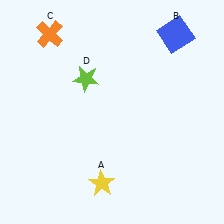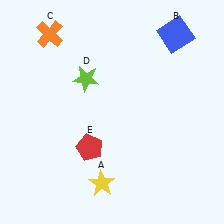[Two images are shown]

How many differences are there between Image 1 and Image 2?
There is 1 difference between the two images.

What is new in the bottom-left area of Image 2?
A red pentagon (E) was added in the bottom-left area of Image 2.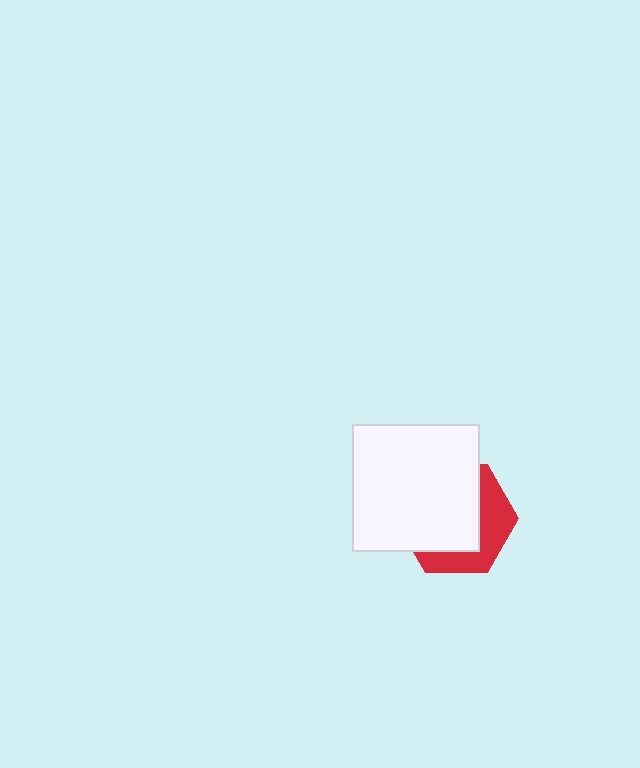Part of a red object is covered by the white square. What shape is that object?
It is a hexagon.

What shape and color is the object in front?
The object in front is a white square.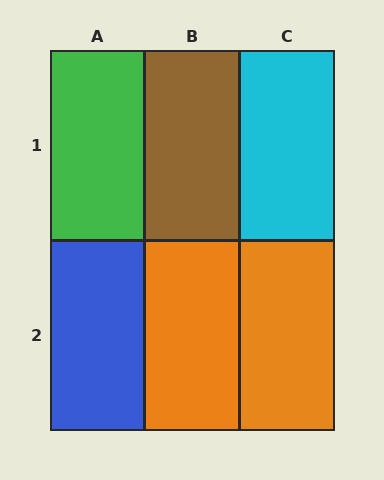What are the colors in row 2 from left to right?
Blue, orange, orange.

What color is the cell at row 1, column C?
Cyan.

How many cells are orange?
2 cells are orange.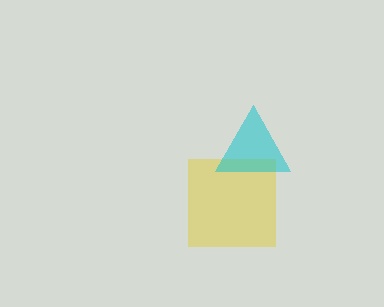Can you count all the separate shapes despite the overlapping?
Yes, there are 2 separate shapes.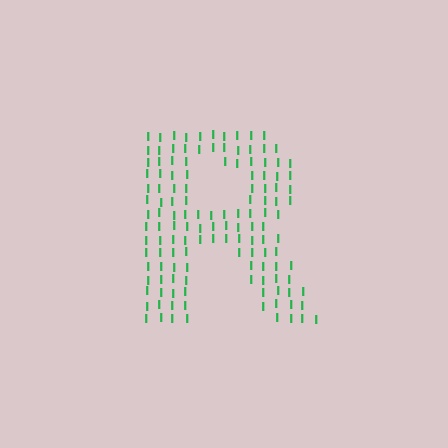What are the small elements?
The small elements are letter I's.